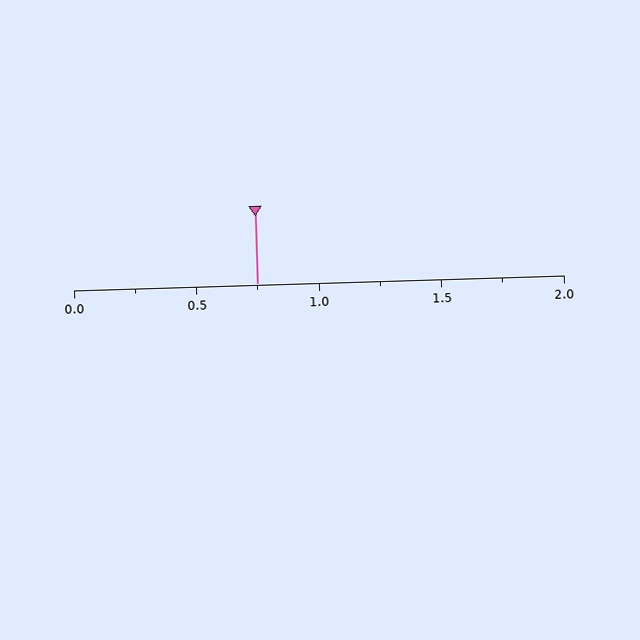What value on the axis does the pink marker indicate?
The marker indicates approximately 0.75.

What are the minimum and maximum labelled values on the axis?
The axis runs from 0.0 to 2.0.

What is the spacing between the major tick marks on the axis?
The major ticks are spaced 0.5 apart.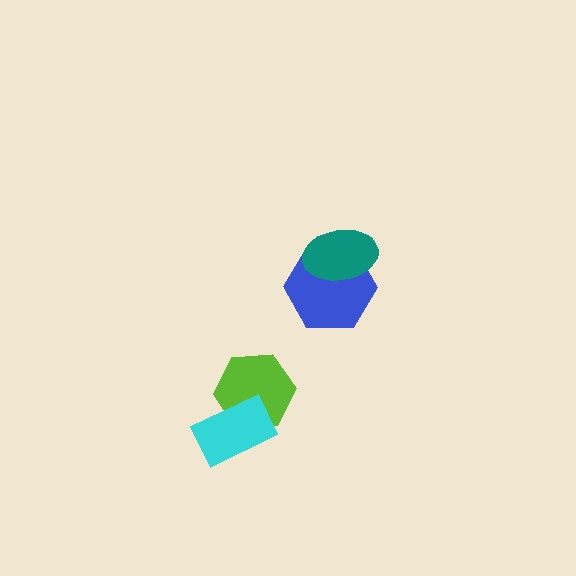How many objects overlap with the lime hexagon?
1 object overlaps with the lime hexagon.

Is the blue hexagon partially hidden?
Yes, it is partially covered by another shape.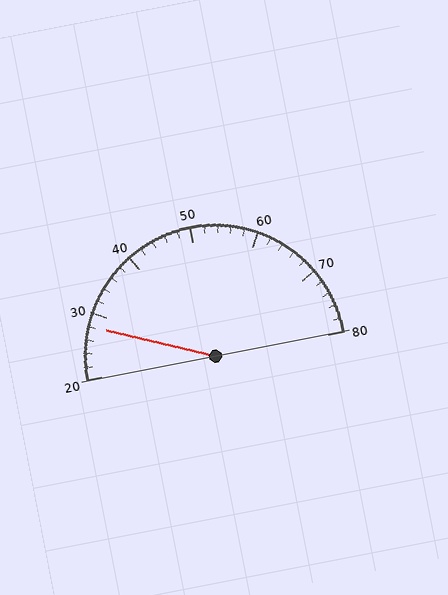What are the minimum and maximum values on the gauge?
The gauge ranges from 20 to 80.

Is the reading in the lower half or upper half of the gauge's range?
The reading is in the lower half of the range (20 to 80).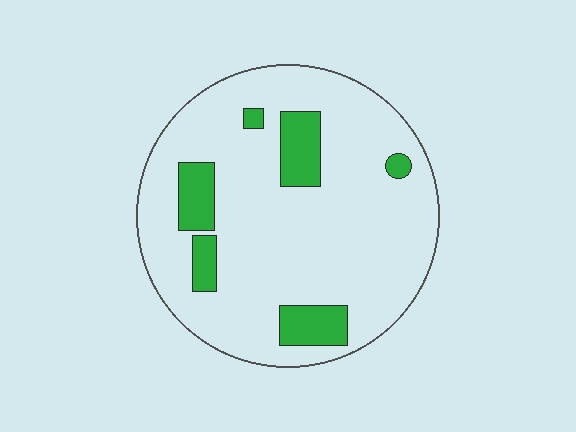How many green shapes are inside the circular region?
6.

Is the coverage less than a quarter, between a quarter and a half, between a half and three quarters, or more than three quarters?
Less than a quarter.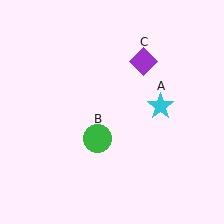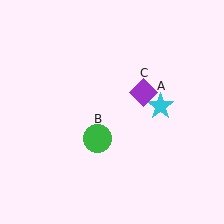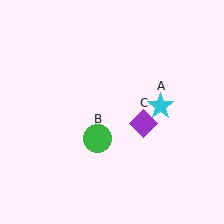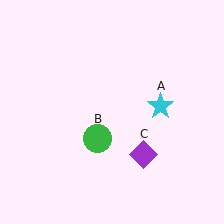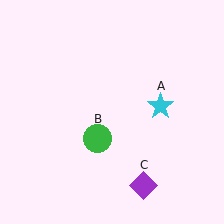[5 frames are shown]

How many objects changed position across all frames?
1 object changed position: purple diamond (object C).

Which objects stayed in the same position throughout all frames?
Cyan star (object A) and green circle (object B) remained stationary.